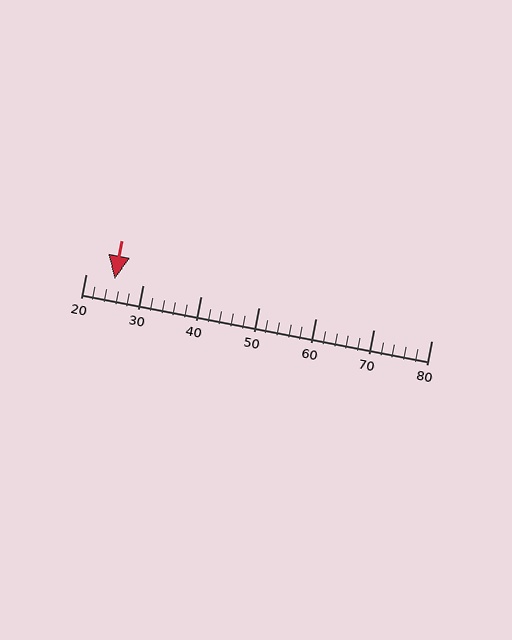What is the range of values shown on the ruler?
The ruler shows values from 20 to 80.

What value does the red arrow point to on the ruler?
The red arrow points to approximately 25.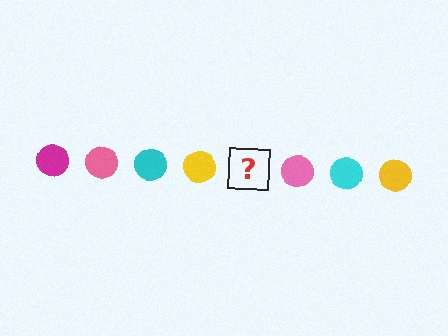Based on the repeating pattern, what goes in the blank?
The blank should be a magenta circle.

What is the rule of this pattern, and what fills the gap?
The rule is that the pattern cycles through magenta, pink, cyan, yellow circles. The gap should be filled with a magenta circle.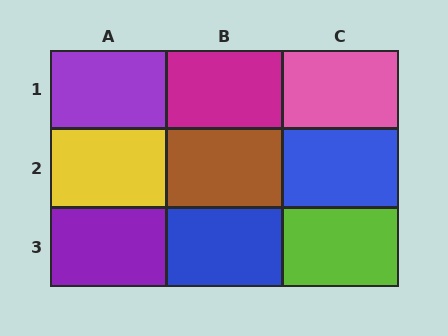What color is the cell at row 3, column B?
Blue.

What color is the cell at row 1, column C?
Pink.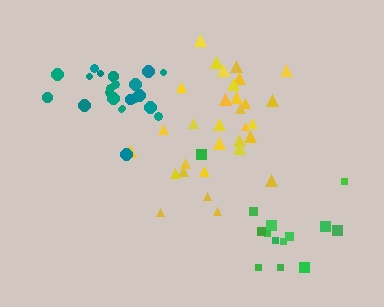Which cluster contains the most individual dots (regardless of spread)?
Yellow (31).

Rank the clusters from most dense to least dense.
teal, yellow, green.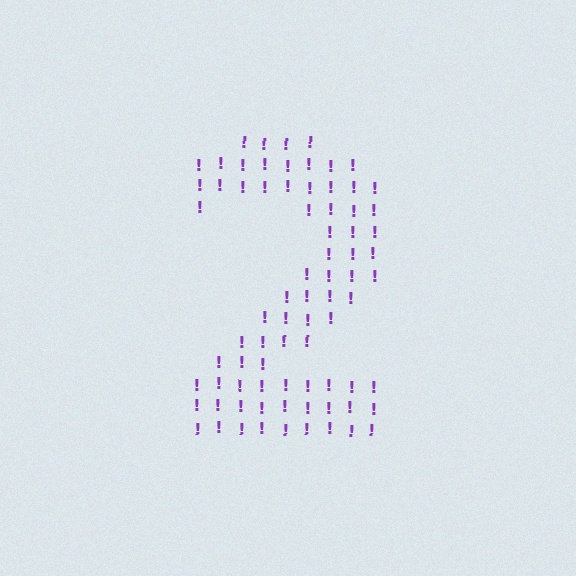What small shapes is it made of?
It is made of small exclamation marks.